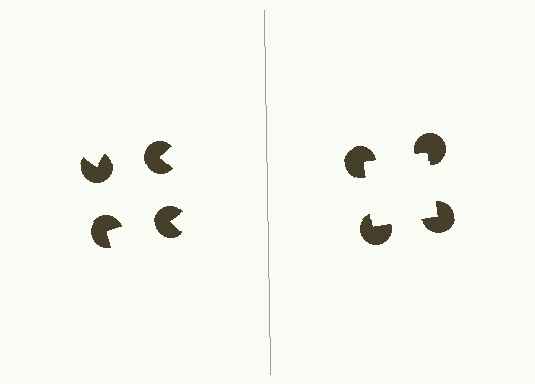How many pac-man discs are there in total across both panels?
8 — 4 on each side.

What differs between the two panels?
The pac-man discs are positioned identically on both sides; only the wedge orientations differ. On the right they align to a square; on the left they are misaligned.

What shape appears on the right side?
An illusory square.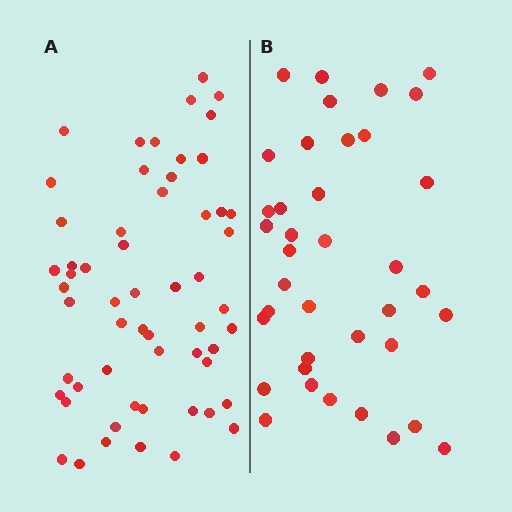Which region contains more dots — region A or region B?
Region A (the left region) has more dots.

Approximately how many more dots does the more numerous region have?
Region A has approximately 20 more dots than region B.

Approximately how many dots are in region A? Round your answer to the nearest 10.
About 60 dots. (The exact count is 57, which rounds to 60.)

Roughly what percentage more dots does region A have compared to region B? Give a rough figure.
About 50% more.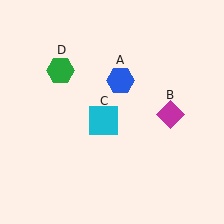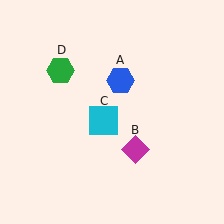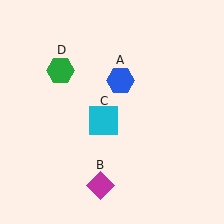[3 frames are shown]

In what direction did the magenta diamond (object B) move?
The magenta diamond (object B) moved down and to the left.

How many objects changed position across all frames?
1 object changed position: magenta diamond (object B).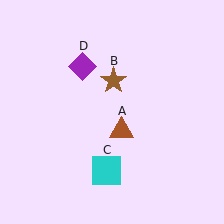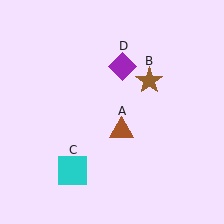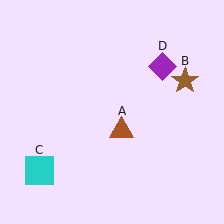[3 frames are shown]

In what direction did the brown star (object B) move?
The brown star (object B) moved right.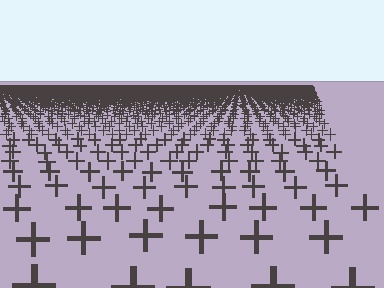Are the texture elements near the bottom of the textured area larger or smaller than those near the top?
Larger. Near the bottom, elements are closer to the viewer and appear at a bigger on-screen size.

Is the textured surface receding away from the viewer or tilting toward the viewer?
The surface is receding away from the viewer. Texture elements get smaller and denser toward the top.